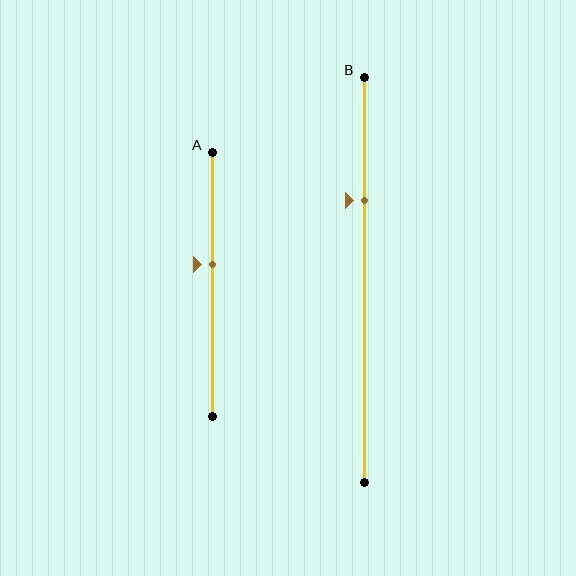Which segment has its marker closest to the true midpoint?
Segment A has its marker closest to the true midpoint.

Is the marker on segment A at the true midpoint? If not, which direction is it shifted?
No, the marker on segment A is shifted upward by about 7% of the segment length.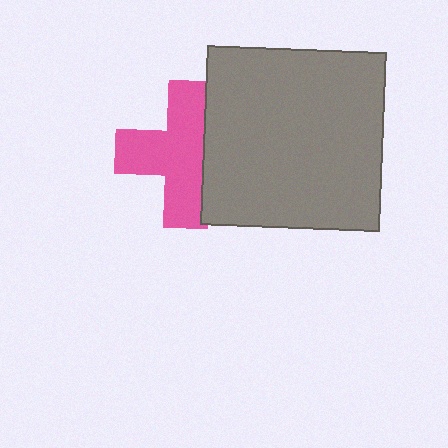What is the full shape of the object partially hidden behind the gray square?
The partially hidden object is a pink cross.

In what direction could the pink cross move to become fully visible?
The pink cross could move left. That would shift it out from behind the gray square entirely.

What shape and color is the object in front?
The object in front is a gray square.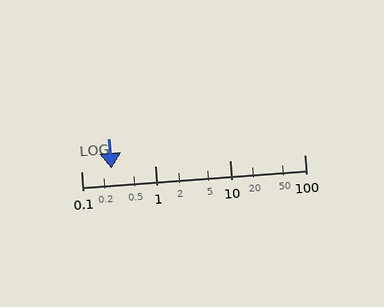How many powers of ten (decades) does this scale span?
The scale spans 3 decades, from 0.1 to 100.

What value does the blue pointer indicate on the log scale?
The pointer indicates approximately 0.26.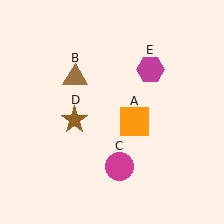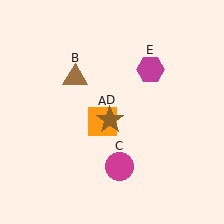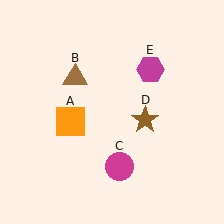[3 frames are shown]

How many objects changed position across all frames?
2 objects changed position: orange square (object A), brown star (object D).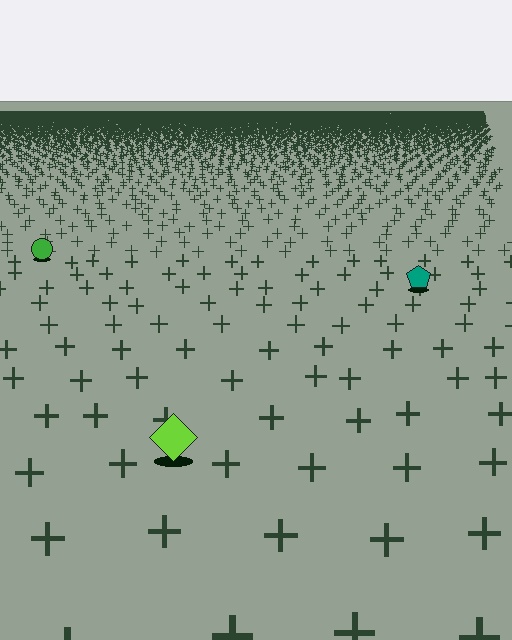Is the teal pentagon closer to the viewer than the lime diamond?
No. The lime diamond is closer — you can tell from the texture gradient: the ground texture is coarser near it.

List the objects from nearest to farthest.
From nearest to farthest: the lime diamond, the teal pentagon, the green circle.